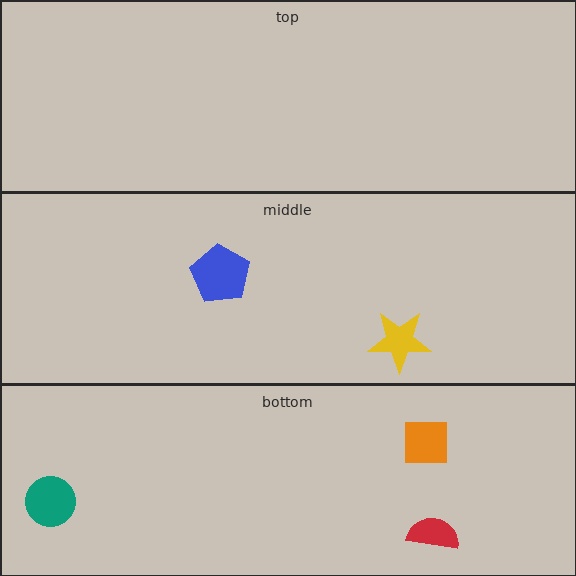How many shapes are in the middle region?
2.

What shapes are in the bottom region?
The teal circle, the orange square, the red semicircle.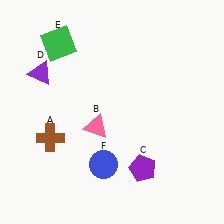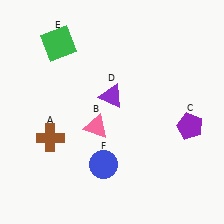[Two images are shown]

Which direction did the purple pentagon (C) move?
The purple pentagon (C) moved right.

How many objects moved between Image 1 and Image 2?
2 objects moved between the two images.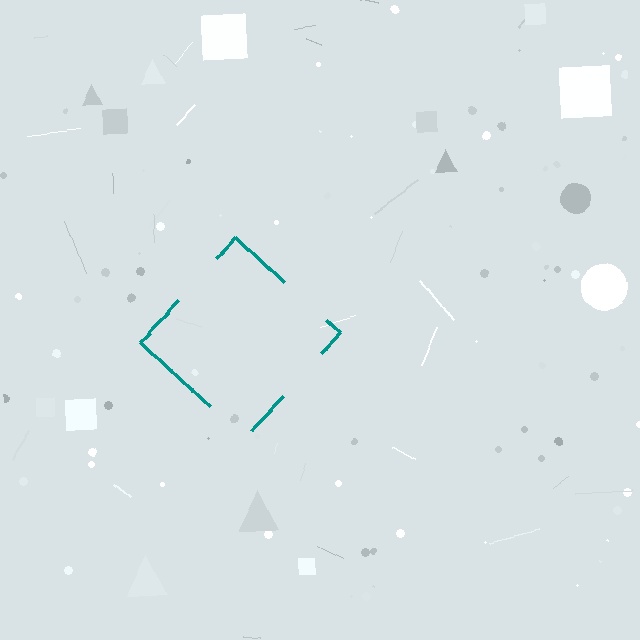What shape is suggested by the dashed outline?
The dashed outline suggests a diamond.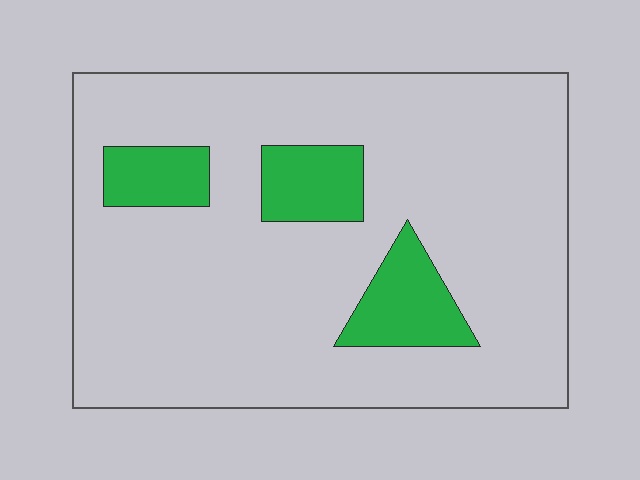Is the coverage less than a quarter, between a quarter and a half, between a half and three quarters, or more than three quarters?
Less than a quarter.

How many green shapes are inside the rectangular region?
3.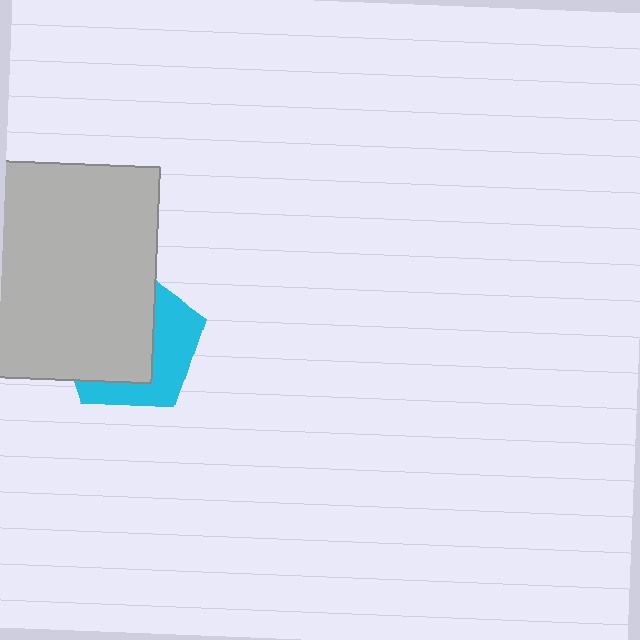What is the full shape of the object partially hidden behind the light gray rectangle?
The partially hidden object is a cyan pentagon.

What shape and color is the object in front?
The object in front is a light gray rectangle.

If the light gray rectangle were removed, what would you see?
You would see the complete cyan pentagon.